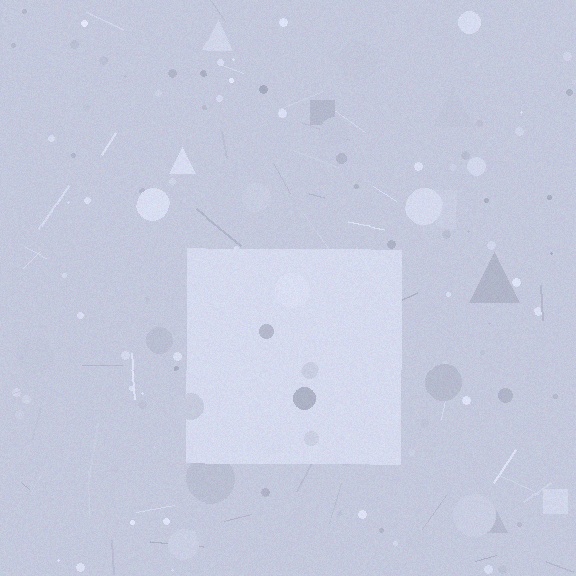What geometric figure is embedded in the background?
A square is embedded in the background.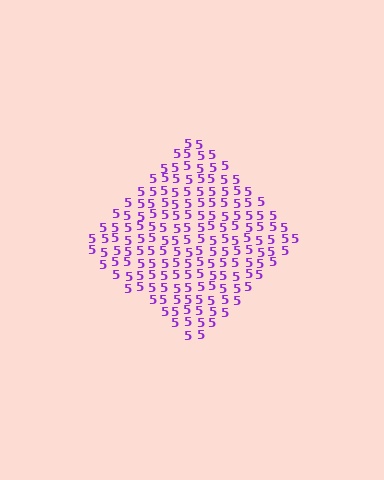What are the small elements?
The small elements are digit 5's.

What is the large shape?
The large shape is a diamond.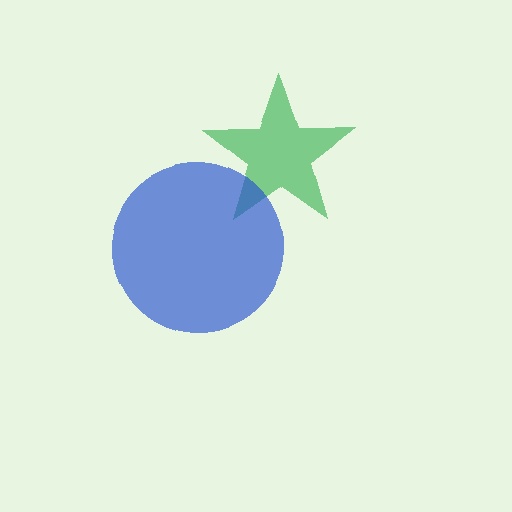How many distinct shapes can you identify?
There are 2 distinct shapes: a green star, a blue circle.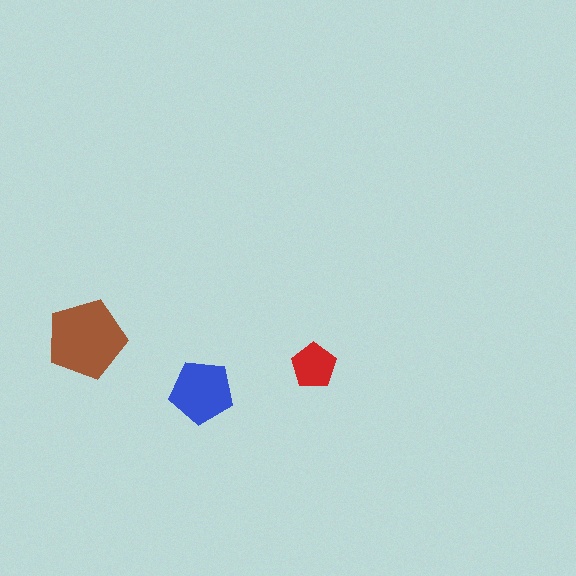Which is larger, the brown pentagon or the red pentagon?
The brown one.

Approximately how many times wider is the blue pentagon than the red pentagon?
About 1.5 times wider.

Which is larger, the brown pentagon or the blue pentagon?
The brown one.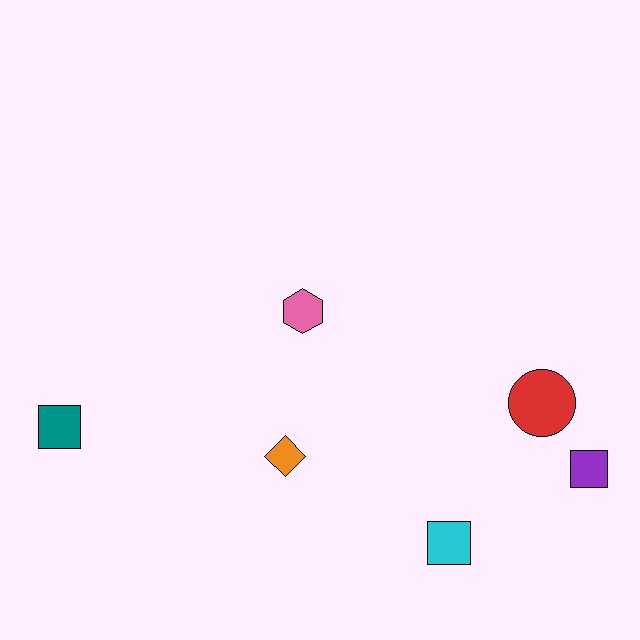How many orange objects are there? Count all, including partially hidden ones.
There is 1 orange object.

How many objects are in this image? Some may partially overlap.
There are 6 objects.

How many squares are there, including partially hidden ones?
There are 3 squares.